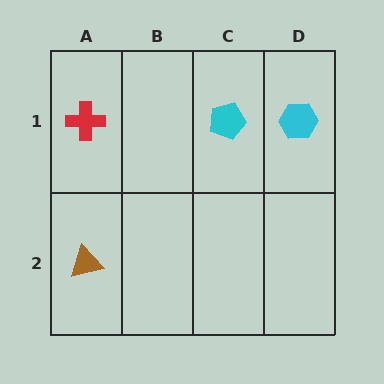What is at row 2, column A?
A brown triangle.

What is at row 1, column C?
A cyan pentagon.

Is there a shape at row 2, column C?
No, that cell is empty.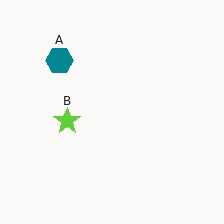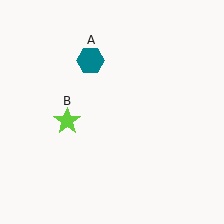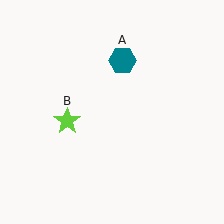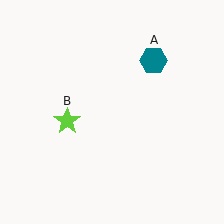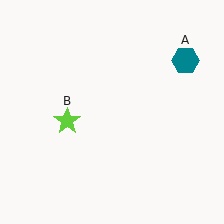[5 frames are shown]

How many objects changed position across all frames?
1 object changed position: teal hexagon (object A).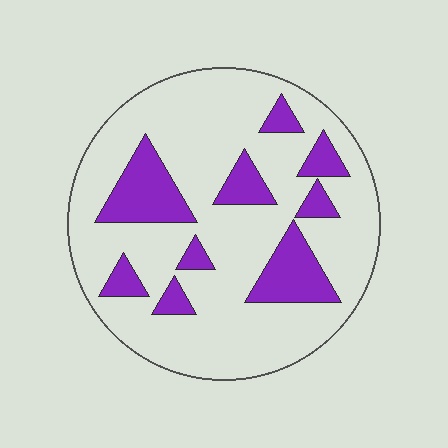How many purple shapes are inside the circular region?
9.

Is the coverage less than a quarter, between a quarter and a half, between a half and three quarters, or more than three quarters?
Less than a quarter.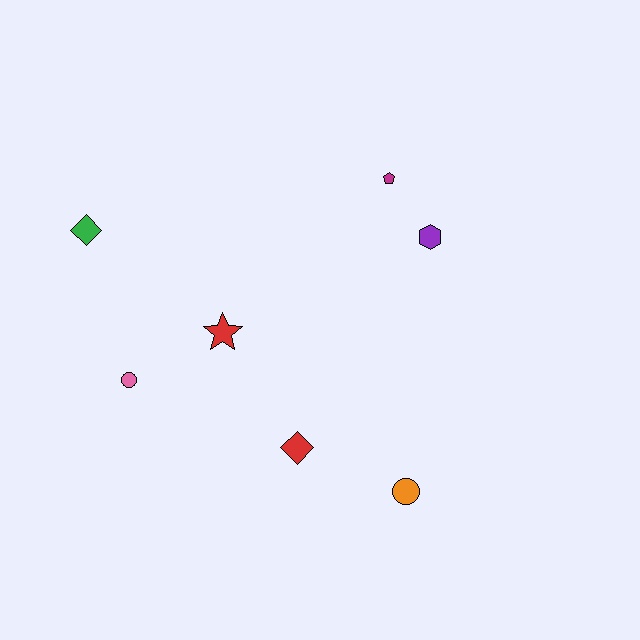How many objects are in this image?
There are 7 objects.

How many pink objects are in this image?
There is 1 pink object.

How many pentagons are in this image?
There is 1 pentagon.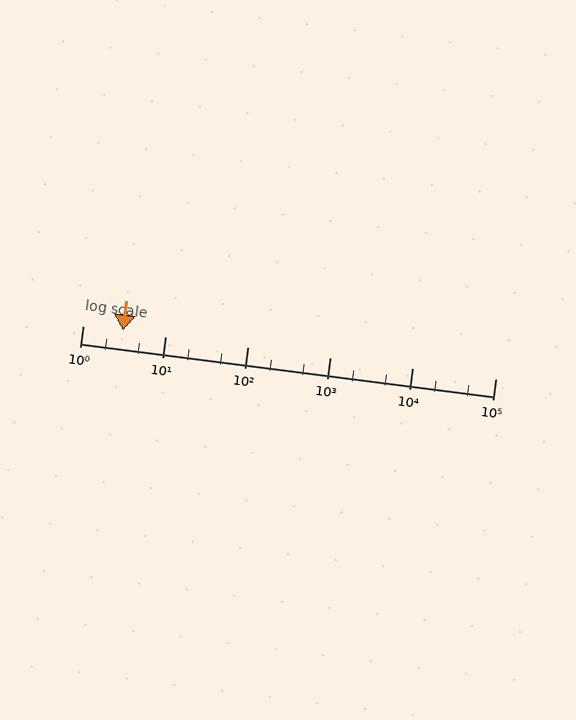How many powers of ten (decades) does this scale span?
The scale spans 5 decades, from 1 to 100000.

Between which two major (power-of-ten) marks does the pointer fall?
The pointer is between 1 and 10.